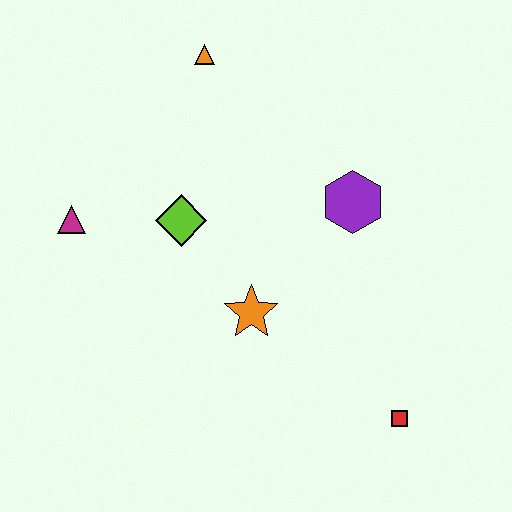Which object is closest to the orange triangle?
The lime diamond is closest to the orange triangle.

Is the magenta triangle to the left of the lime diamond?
Yes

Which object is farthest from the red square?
The orange triangle is farthest from the red square.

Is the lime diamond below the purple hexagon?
Yes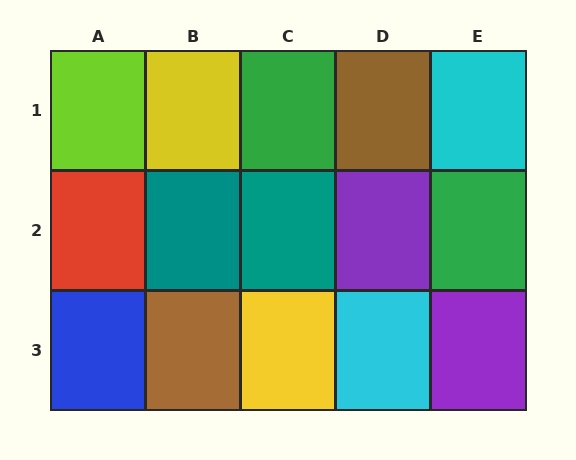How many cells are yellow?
2 cells are yellow.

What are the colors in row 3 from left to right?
Blue, brown, yellow, cyan, purple.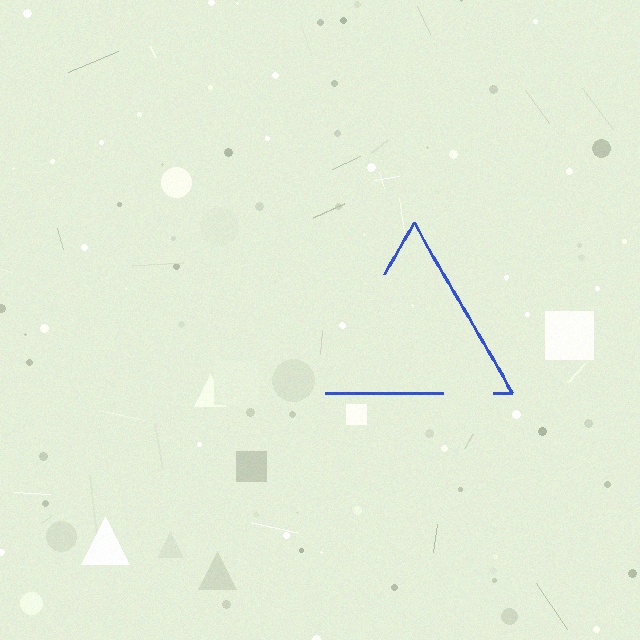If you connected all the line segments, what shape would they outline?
They would outline a triangle.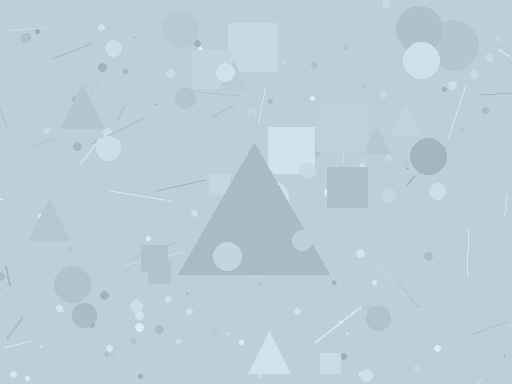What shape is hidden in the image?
A triangle is hidden in the image.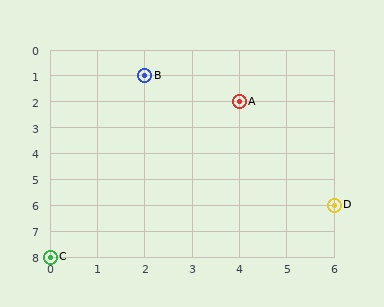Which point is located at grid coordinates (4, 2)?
Point A is at (4, 2).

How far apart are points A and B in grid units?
Points A and B are 2 columns and 1 row apart (about 2.2 grid units diagonally).